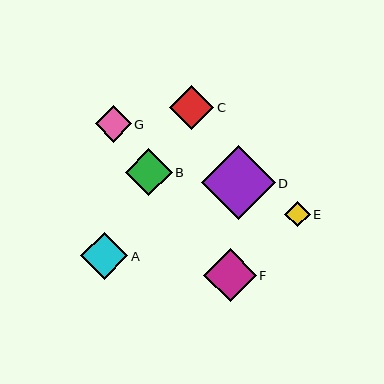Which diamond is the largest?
Diamond D is the largest with a size of approximately 73 pixels.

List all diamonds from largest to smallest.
From largest to smallest: D, F, A, B, C, G, E.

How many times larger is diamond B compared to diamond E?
Diamond B is approximately 1.8 times the size of diamond E.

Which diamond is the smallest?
Diamond E is the smallest with a size of approximately 25 pixels.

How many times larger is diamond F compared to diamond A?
Diamond F is approximately 1.1 times the size of diamond A.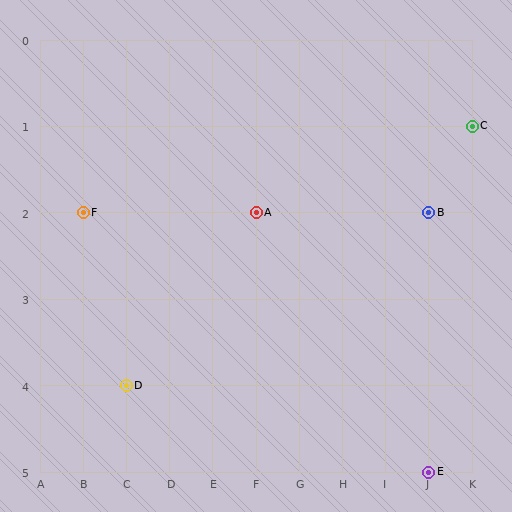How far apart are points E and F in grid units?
Points E and F are 8 columns and 3 rows apart (about 8.5 grid units diagonally).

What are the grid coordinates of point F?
Point F is at grid coordinates (B, 2).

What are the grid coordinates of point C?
Point C is at grid coordinates (K, 1).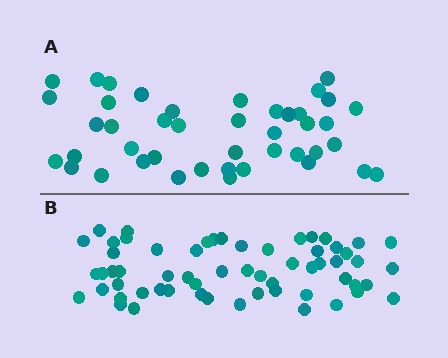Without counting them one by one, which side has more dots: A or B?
Region B (the bottom region) has more dots.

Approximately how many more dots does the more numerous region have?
Region B has approximately 15 more dots than region A.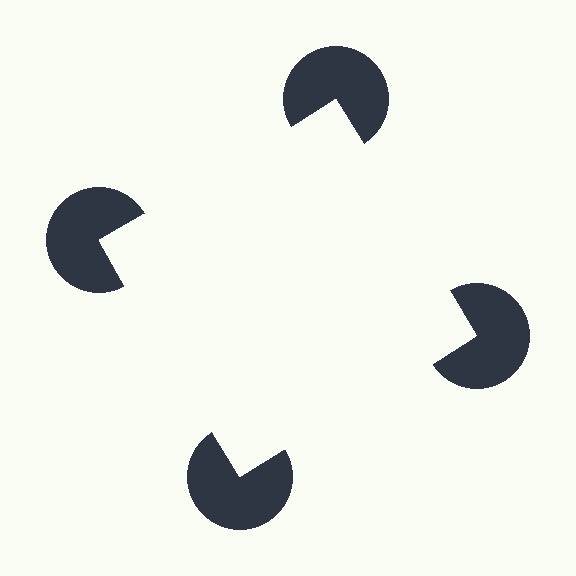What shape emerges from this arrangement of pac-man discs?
An illusory square — its edges are inferred from the aligned wedge cuts in the pac-man discs, not physically drawn.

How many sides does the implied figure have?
4 sides.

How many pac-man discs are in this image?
There are 4 — one at each vertex of the illusory square.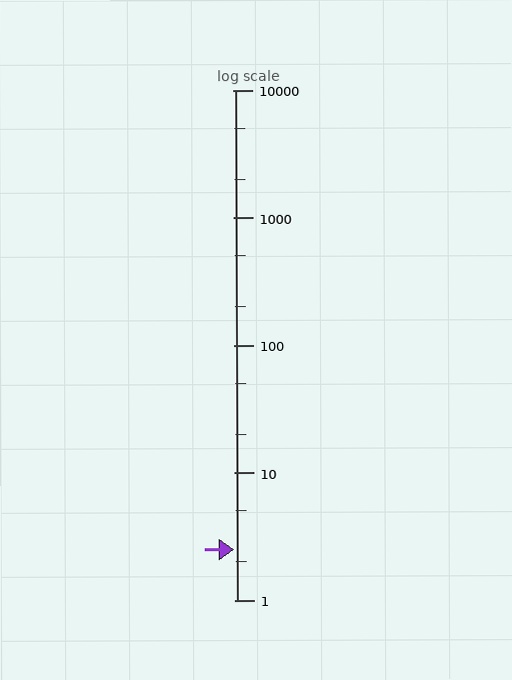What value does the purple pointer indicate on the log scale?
The pointer indicates approximately 2.5.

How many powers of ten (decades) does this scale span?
The scale spans 4 decades, from 1 to 10000.